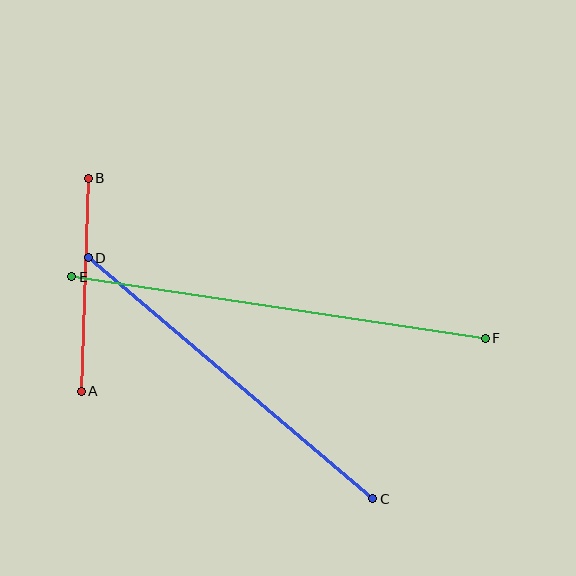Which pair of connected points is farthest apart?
Points E and F are farthest apart.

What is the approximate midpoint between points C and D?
The midpoint is at approximately (231, 378) pixels.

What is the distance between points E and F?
The distance is approximately 418 pixels.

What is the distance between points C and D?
The distance is approximately 373 pixels.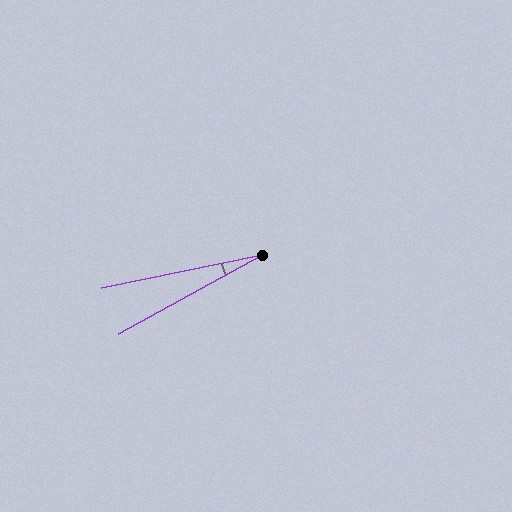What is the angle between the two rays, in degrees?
Approximately 17 degrees.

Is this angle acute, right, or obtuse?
It is acute.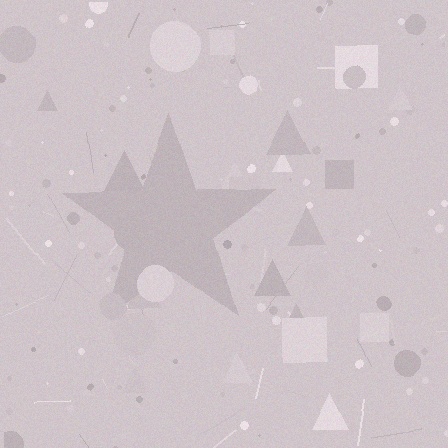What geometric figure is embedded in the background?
A star is embedded in the background.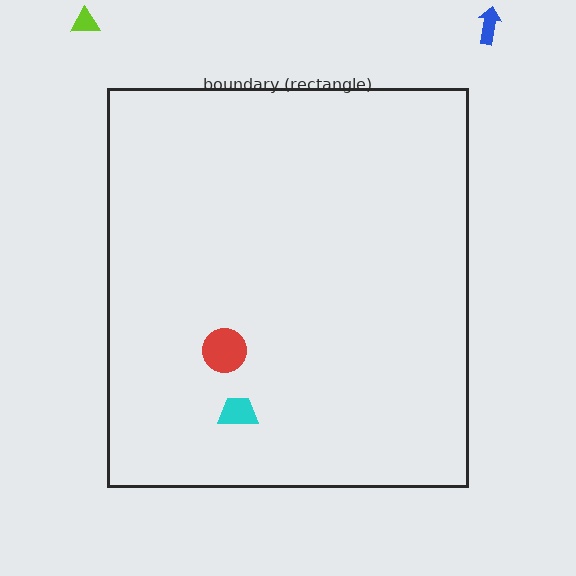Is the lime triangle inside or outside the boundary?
Outside.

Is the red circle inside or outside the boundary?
Inside.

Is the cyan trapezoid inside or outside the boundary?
Inside.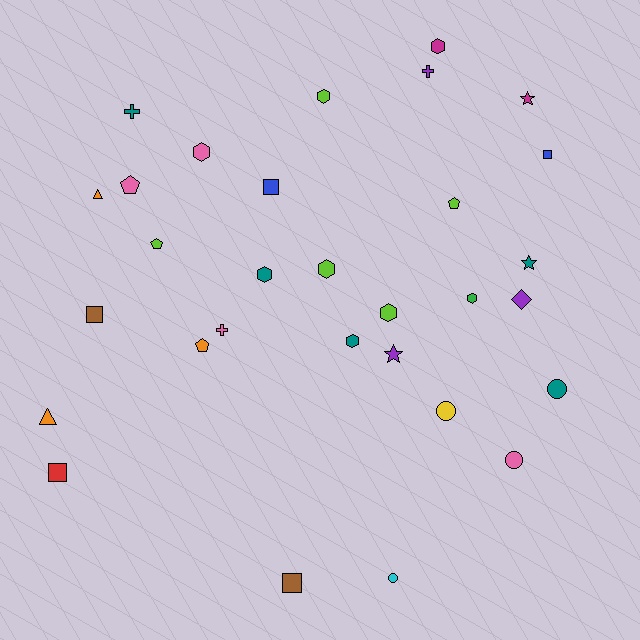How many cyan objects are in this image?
There is 1 cyan object.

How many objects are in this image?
There are 30 objects.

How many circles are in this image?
There are 4 circles.